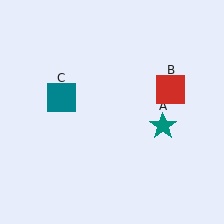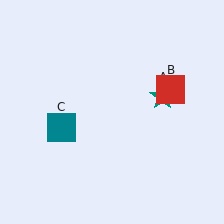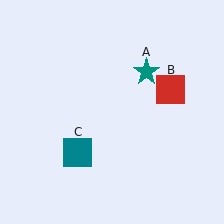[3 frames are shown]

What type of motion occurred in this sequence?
The teal star (object A), teal square (object C) rotated counterclockwise around the center of the scene.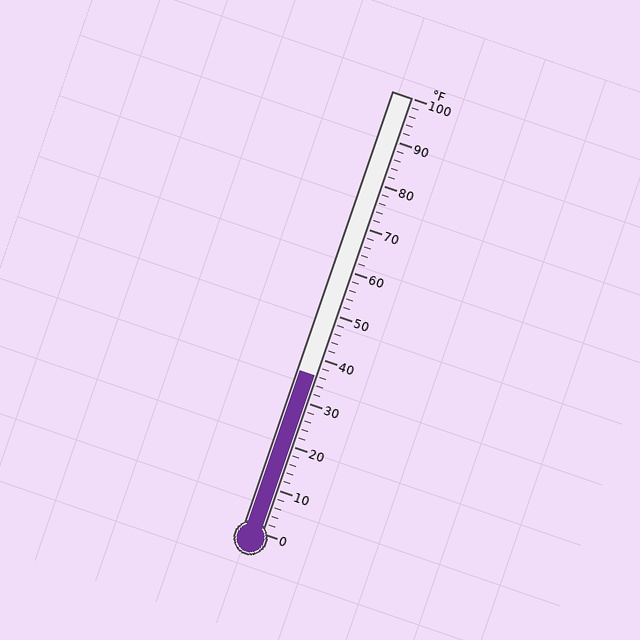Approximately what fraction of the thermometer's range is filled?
The thermometer is filled to approximately 35% of its range.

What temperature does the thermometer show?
The thermometer shows approximately 36°F.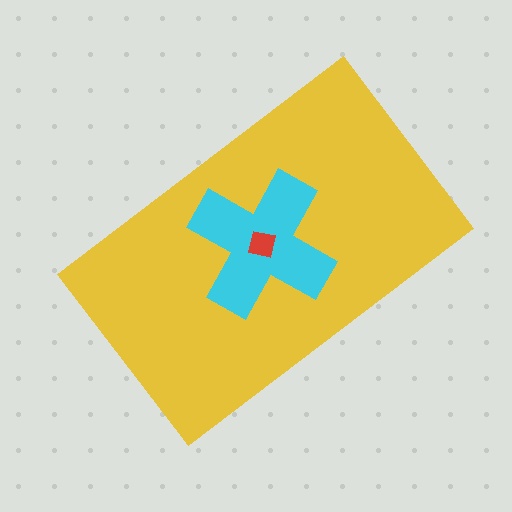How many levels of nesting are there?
3.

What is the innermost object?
The red square.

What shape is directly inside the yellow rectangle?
The cyan cross.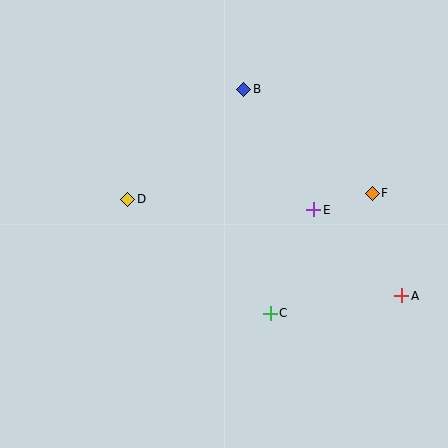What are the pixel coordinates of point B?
Point B is at (244, 89).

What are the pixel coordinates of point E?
Point E is at (314, 210).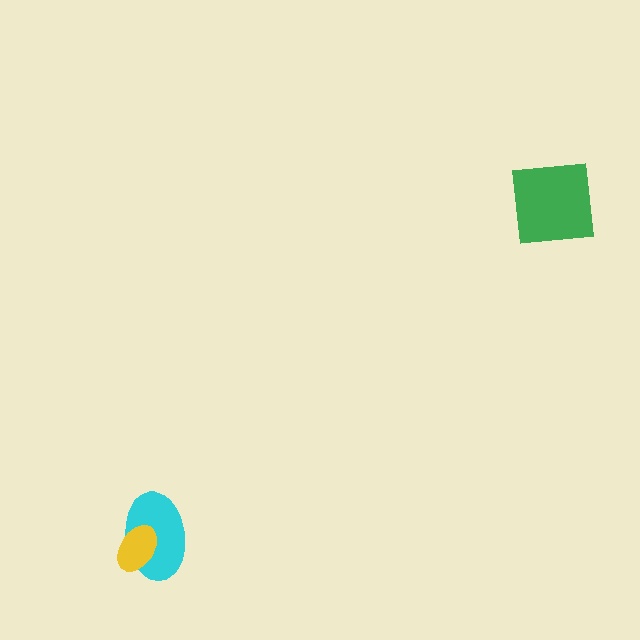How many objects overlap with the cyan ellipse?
1 object overlaps with the cyan ellipse.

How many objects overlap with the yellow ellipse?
1 object overlaps with the yellow ellipse.